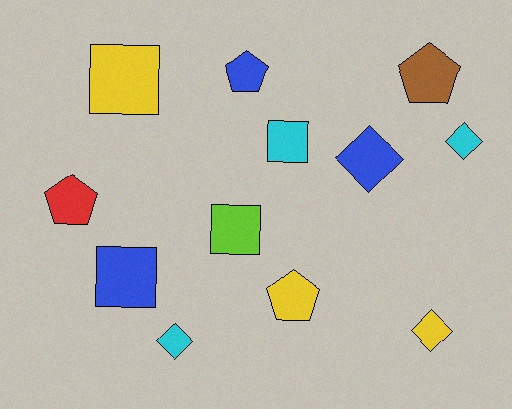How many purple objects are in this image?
There are no purple objects.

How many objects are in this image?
There are 12 objects.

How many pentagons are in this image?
There are 4 pentagons.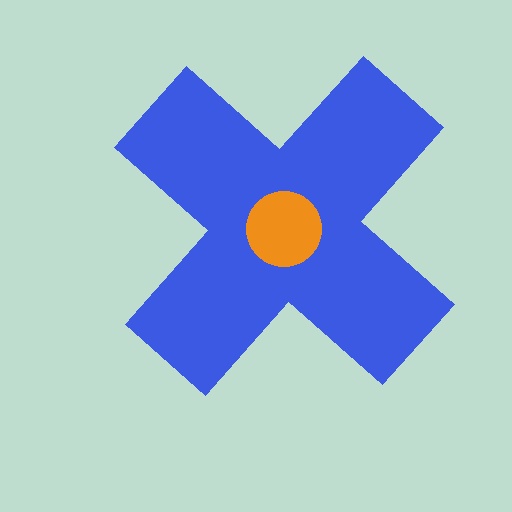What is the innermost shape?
The orange circle.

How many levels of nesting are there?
2.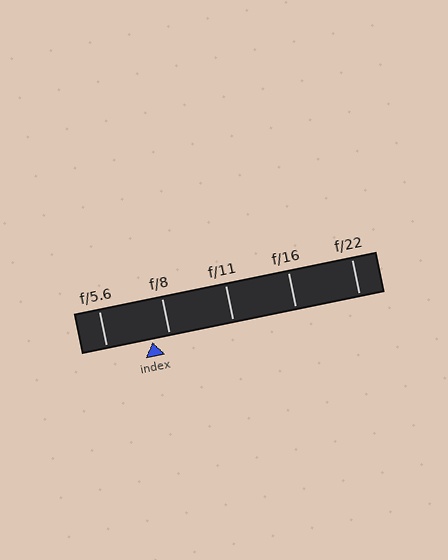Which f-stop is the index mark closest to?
The index mark is closest to f/8.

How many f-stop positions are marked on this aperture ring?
There are 5 f-stop positions marked.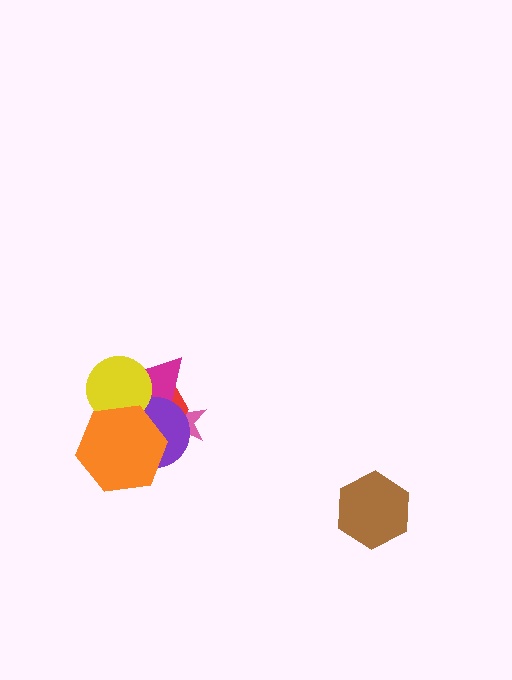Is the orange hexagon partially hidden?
No, no other shape covers it.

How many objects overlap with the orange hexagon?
4 objects overlap with the orange hexagon.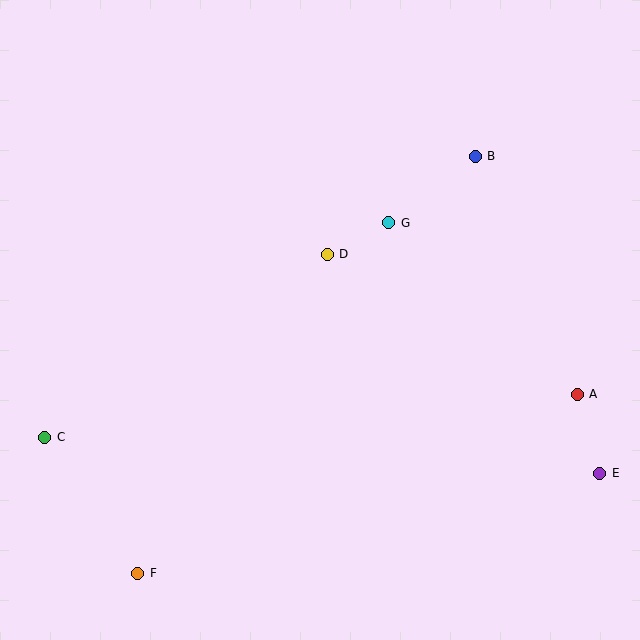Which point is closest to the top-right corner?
Point B is closest to the top-right corner.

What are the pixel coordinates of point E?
Point E is at (600, 473).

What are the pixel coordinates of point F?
Point F is at (138, 573).